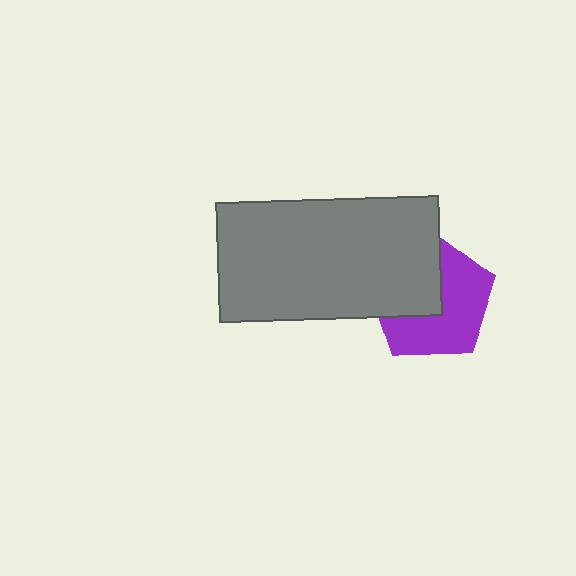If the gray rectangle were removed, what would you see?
You would see the complete purple pentagon.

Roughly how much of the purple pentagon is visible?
About half of it is visible (roughly 57%).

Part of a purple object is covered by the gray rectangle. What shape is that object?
It is a pentagon.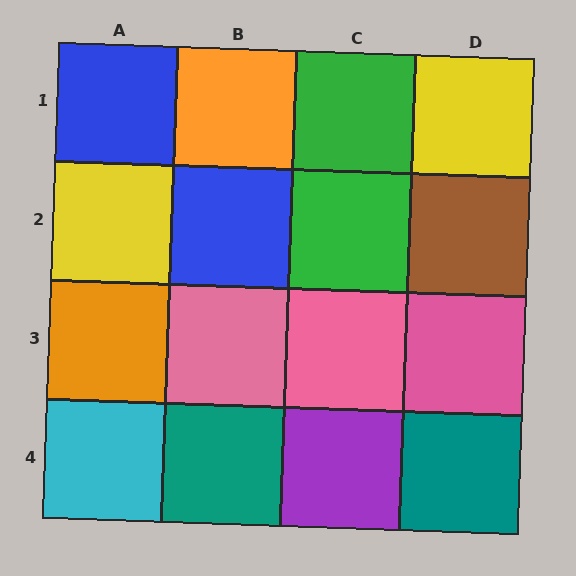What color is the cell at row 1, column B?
Orange.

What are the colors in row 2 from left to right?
Yellow, blue, green, brown.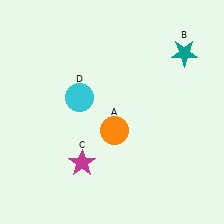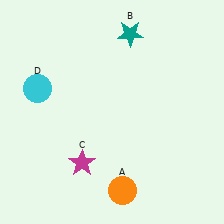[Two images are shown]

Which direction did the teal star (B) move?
The teal star (B) moved left.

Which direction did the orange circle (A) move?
The orange circle (A) moved down.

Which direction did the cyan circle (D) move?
The cyan circle (D) moved left.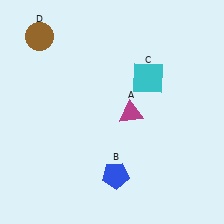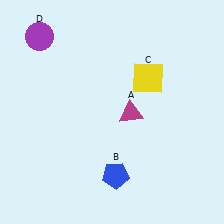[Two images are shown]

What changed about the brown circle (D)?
In Image 1, D is brown. In Image 2, it changed to purple.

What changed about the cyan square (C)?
In Image 1, C is cyan. In Image 2, it changed to yellow.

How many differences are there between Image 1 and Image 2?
There are 2 differences between the two images.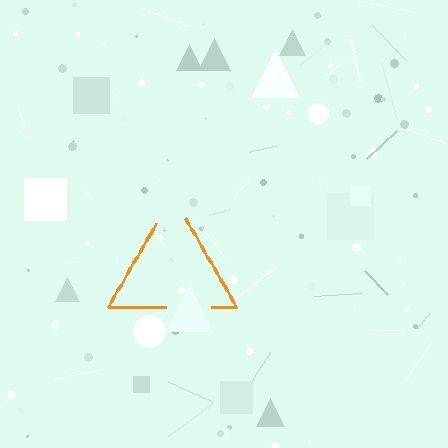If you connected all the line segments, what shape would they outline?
They would outline a triangle.